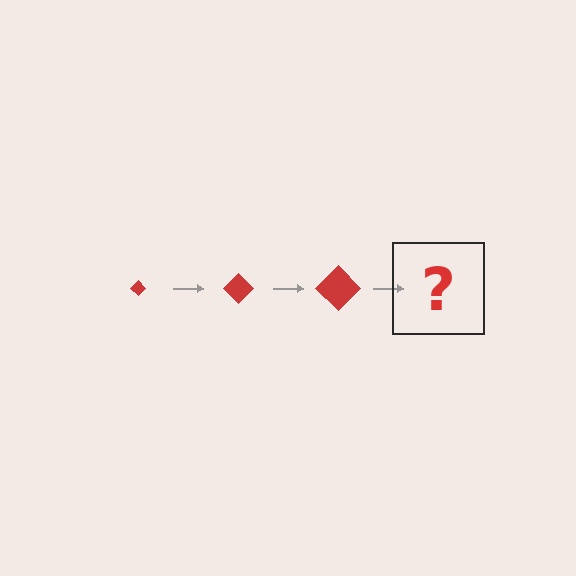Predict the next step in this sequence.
The next step is a red diamond, larger than the previous one.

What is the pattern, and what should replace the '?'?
The pattern is that the diamond gets progressively larger each step. The '?' should be a red diamond, larger than the previous one.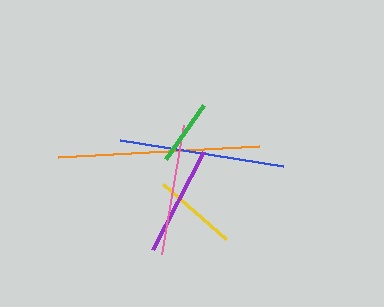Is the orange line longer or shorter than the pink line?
The orange line is longer than the pink line.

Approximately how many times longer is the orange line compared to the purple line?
The orange line is approximately 1.8 times the length of the purple line.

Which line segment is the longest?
The orange line is the longest at approximately 201 pixels.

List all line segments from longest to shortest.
From longest to shortest: orange, blue, pink, purple, yellow, green.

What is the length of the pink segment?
The pink segment is approximately 131 pixels long.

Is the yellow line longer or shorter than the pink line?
The pink line is longer than the yellow line.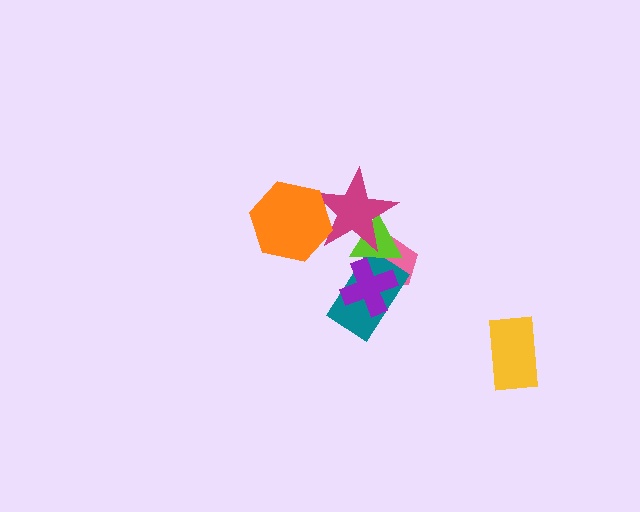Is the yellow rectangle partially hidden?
No, no other shape covers it.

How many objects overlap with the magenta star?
3 objects overlap with the magenta star.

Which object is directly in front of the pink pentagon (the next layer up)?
The teal rectangle is directly in front of the pink pentagon.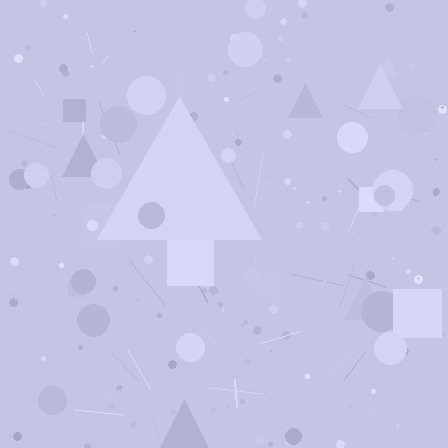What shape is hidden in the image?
A triangle is hidden in the image.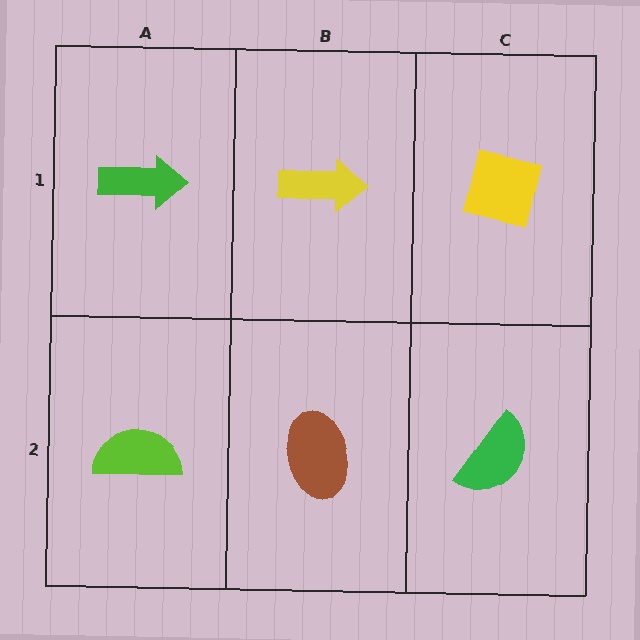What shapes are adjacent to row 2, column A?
A green arrow (row 1, column A), a brown ellipse (row 2, column B).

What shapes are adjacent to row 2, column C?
A yellow square (row 1, column C), a brown ellipse (row 2, column B).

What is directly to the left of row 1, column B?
A green arrow.